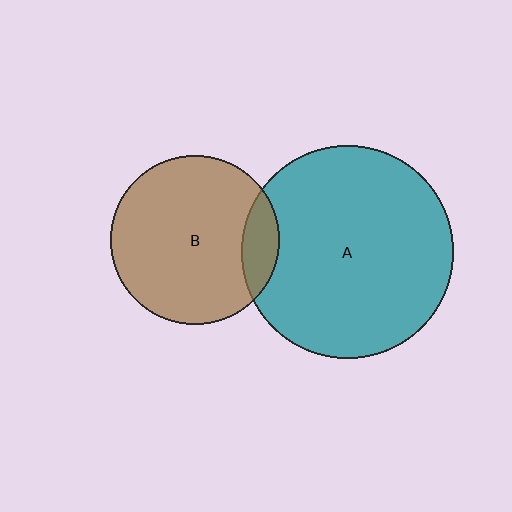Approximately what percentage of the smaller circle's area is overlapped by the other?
Approximately 15%.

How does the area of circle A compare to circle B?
Approximately 1.6 times.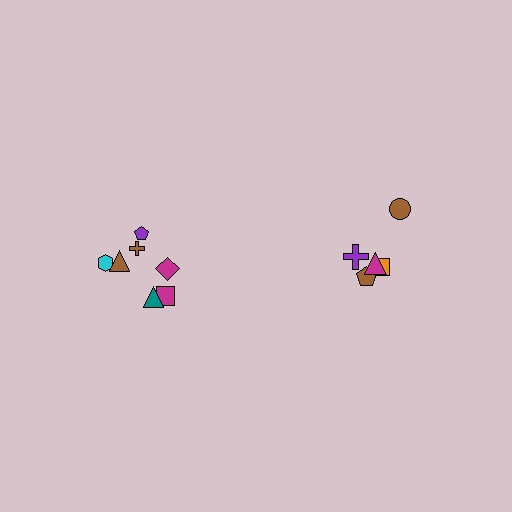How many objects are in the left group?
There are 7 objects.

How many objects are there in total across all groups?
There are 12 objects.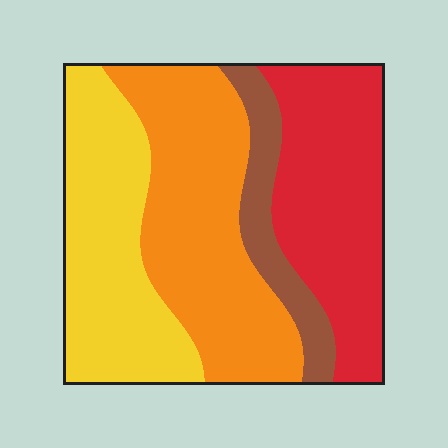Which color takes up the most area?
Orange, at roughly 35%.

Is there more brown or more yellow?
Yellow.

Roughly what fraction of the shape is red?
Red covers 28% of the shape.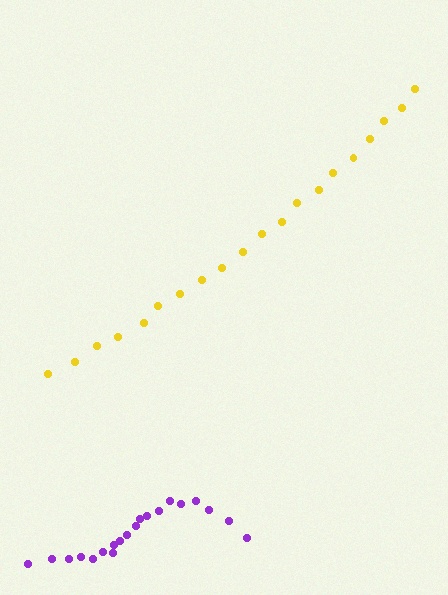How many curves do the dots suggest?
There are 2 distinct paths.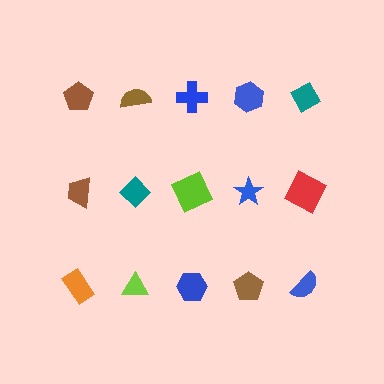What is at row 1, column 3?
A blue cross.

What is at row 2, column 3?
A lime square.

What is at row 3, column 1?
An orange rectangle.